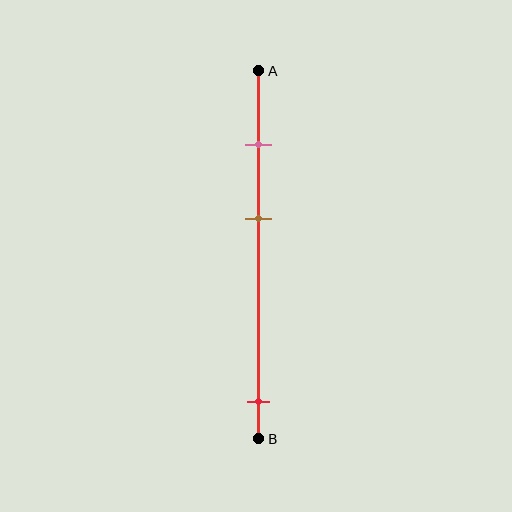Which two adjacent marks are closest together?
The pink and brown marks are the closest adjacent pair.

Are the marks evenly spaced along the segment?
No, the marks are not evenly spaced.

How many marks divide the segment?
There are 3 marks dividing the segment.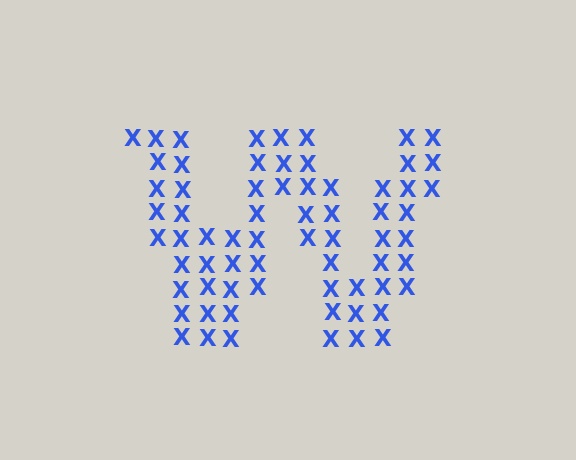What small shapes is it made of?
It is made of small letter X's.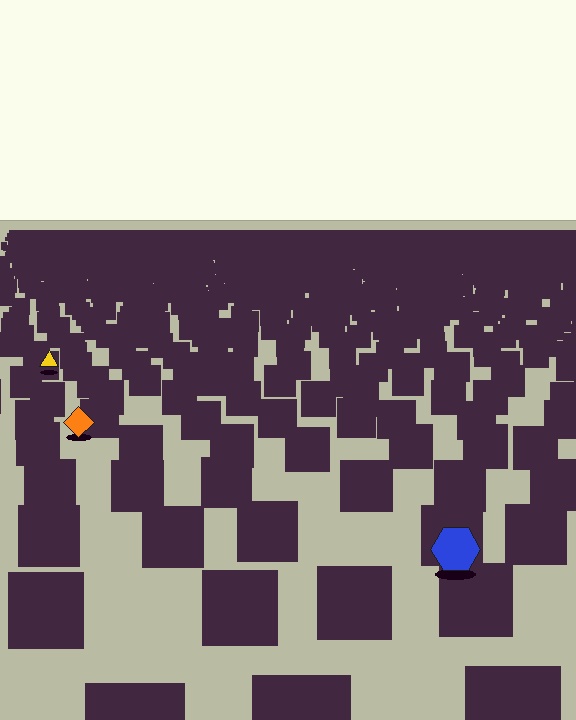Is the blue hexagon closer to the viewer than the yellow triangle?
Yes. The blue hexagon is closer — you can tell from the texture gradient: the ground texture is coarser near it.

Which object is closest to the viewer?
The blue hexagon is closest. The texture marks near it are larger and more spread out.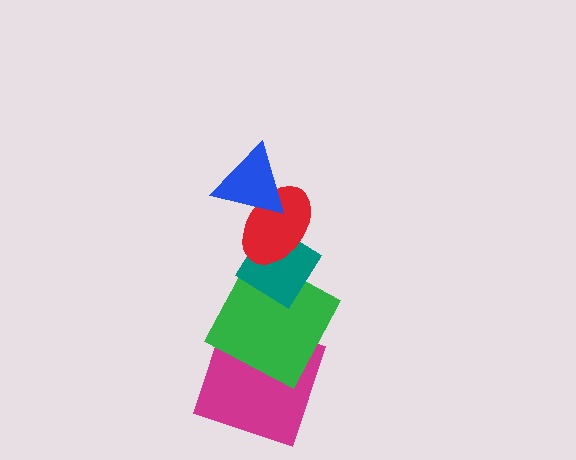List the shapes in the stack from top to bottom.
From top to bottom: the blue triangle, the red ellipse, the teal diamond, the green square, the magenta square.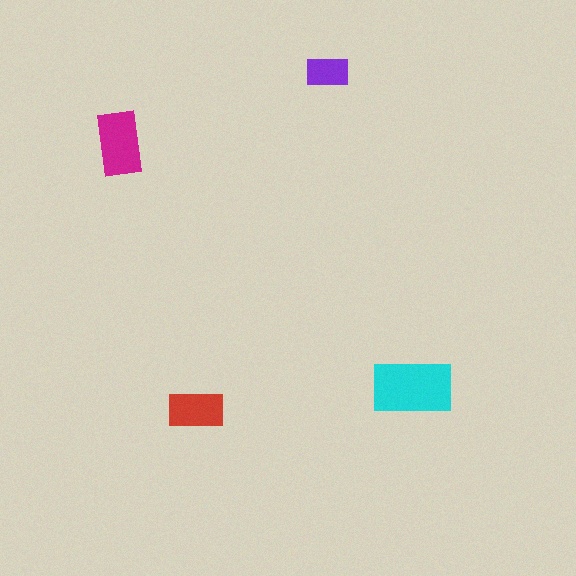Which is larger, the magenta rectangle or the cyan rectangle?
The cyan one.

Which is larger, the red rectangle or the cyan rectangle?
The cyan one.